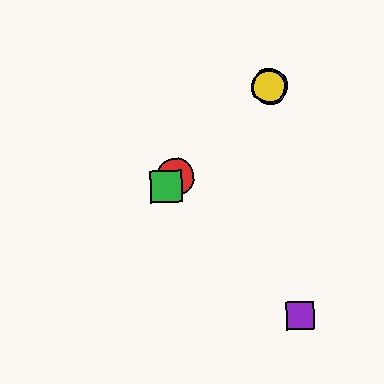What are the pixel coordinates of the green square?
The green square is at (166, 186).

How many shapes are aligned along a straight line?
4 shapes (the red circle, the blue circle, the green square, the yellow circle) are aligned along a straight line.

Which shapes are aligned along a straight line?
The red circle, the blue circle, the green square, the yellow circle are aligned along a straight line.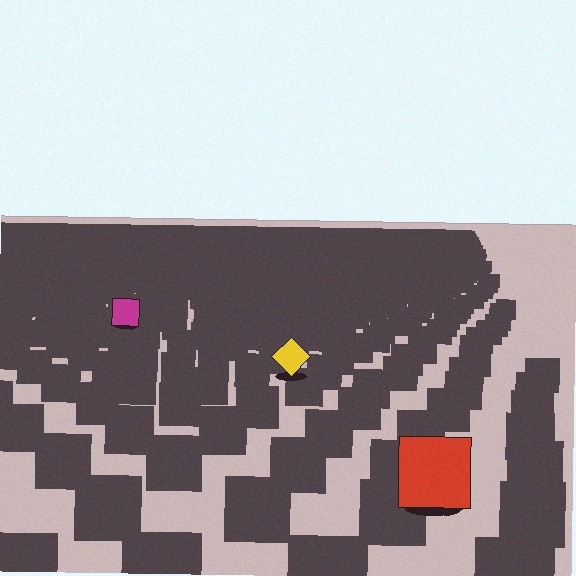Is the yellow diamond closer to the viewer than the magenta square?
Yes. The yellow diamond is closer — you can tell from the texture gradient: the ground texture is coarser near it.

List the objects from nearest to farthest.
From nearest to farthest: the red square, the yellow diamond, the magenta square.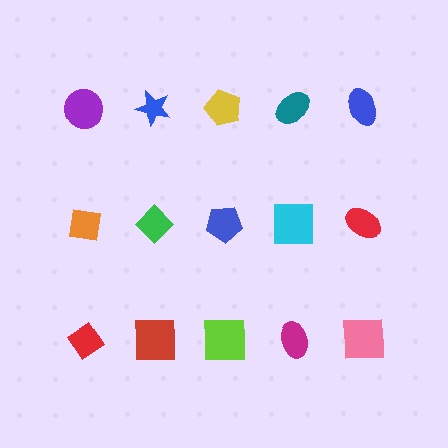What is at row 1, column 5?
A blue ellipse.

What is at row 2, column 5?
A red ellipse.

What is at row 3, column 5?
A pink square.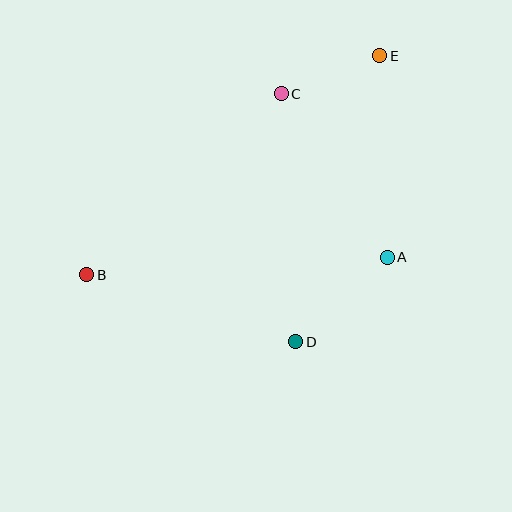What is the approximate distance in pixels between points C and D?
The distance between C and D is approximately 249 pixels.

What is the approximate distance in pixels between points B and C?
The distance between B and C is approximately 266 pixels.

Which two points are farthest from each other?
Points B and E are farthest from each other.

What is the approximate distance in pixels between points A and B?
The distance between A and B is approximately 301 pixels.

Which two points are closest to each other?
Points C and E are closest to each other.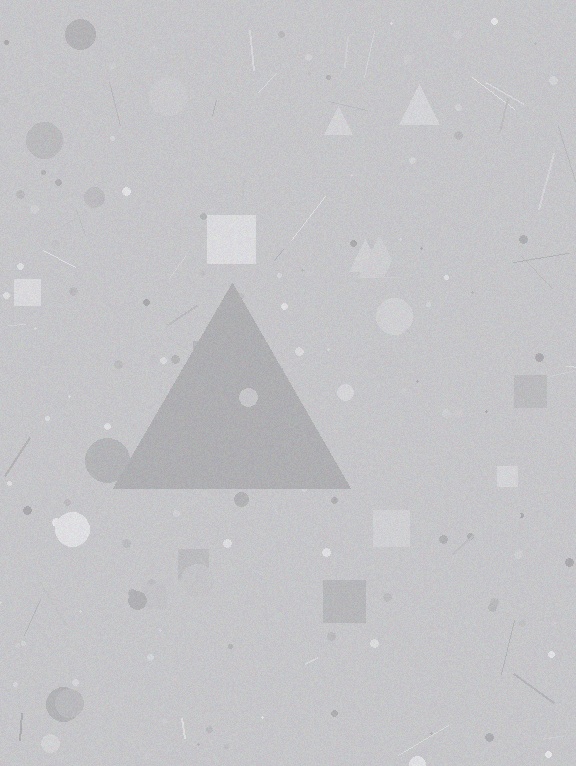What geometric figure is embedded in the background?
A triangle is embedded in the background.